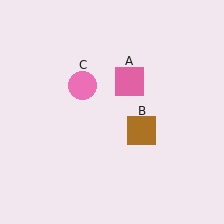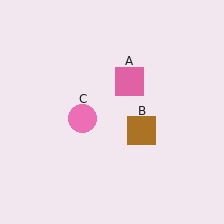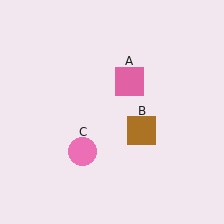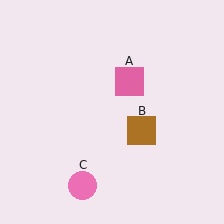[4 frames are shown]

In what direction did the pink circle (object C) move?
The pink circle (object C) moved down.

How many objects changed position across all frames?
1 object changed position: pink circle (object C).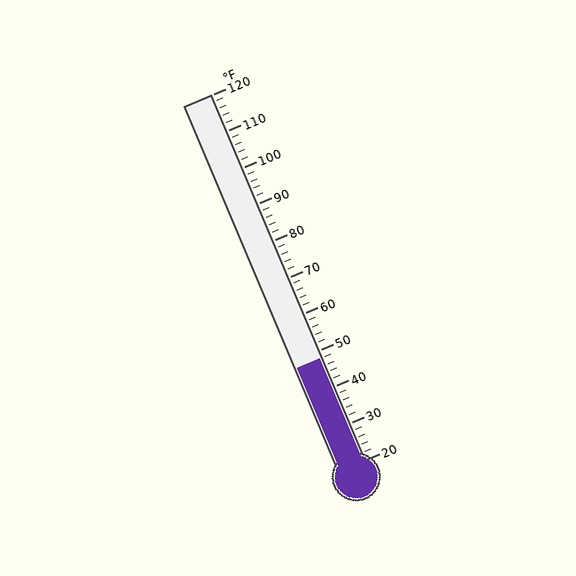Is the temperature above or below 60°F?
The temperature is below 60°F.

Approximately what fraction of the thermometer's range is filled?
The thermometer is filled to approximately 30% of its range.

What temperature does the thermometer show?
The thermometer shows approximately 48°F.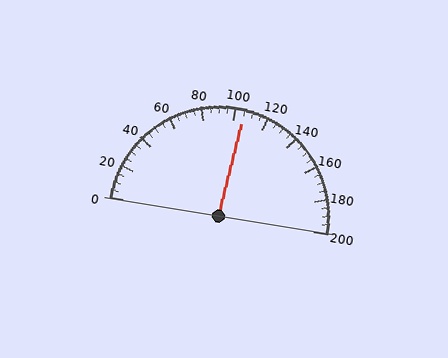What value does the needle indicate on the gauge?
The needle indicates approximately 105.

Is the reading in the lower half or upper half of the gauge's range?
The reading is in the upper half of the range (0 to 200).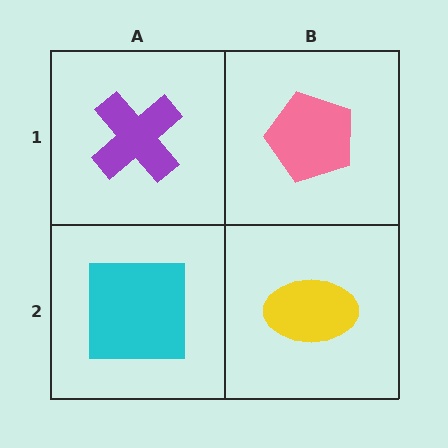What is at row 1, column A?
A purple cross.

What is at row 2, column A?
A cyan square.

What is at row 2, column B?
A yellow ellipse.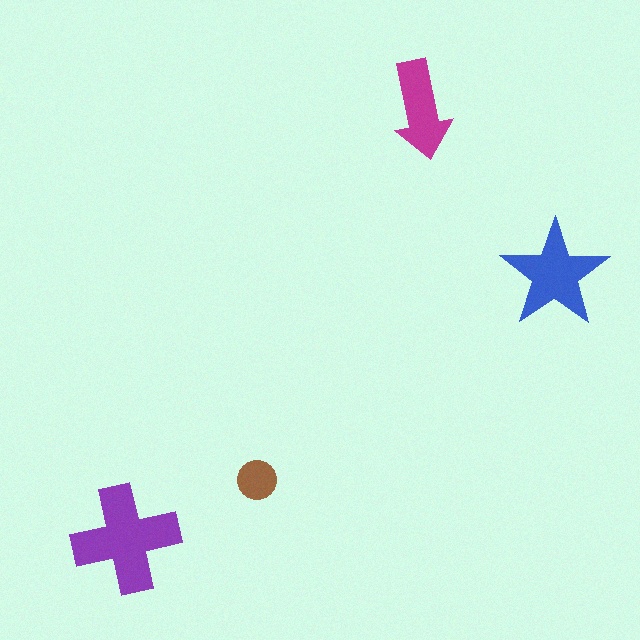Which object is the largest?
The purple cross.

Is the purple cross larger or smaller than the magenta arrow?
Larger.